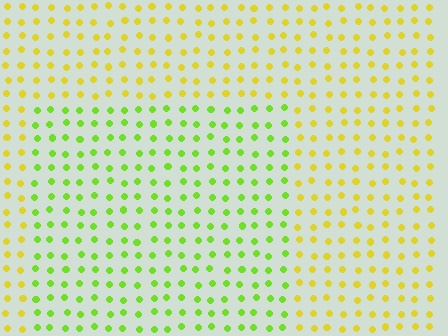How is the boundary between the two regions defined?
The boundary is defined purely by a slight shift in hue (about 41 degrees). Spacing, size, and orientation are identical on both sides.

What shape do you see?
I see a rectangle.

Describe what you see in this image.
The image is filled with small yellow elements in a uniform arrangement. A rectangle-shaped region is visible where the elements are tinted to a slightly different hue, forming a subtle color boundary.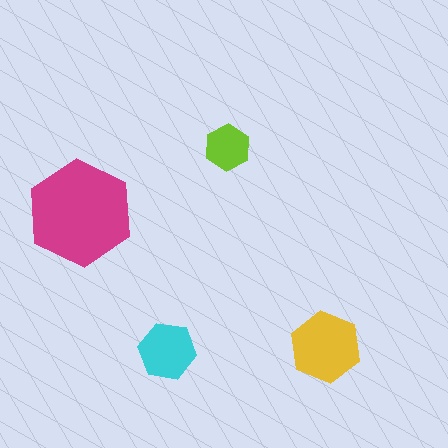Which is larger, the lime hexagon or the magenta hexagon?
The magenta one.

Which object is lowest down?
The cyan hexagon is bottommost.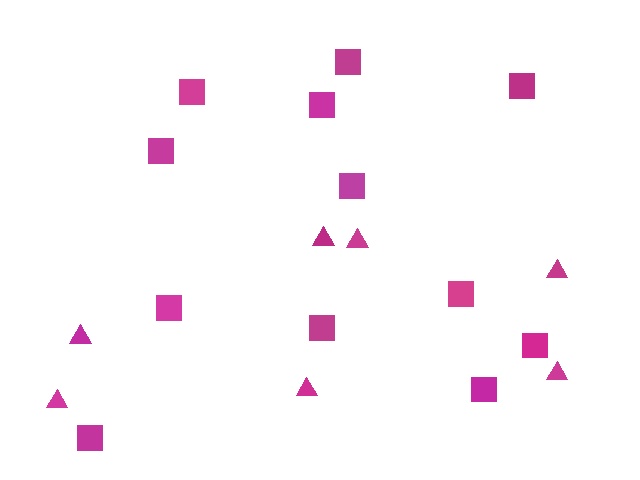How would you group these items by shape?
There are 2 groups: one group of squares (12) and one group of triangles (7).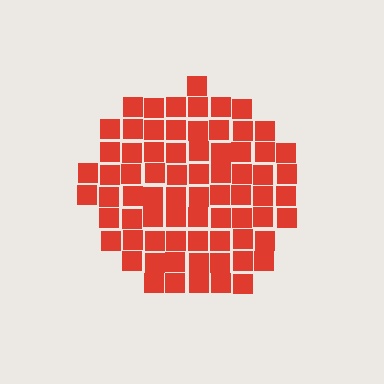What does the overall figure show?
The overall figure shows a circle.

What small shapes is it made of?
It is made of small squares.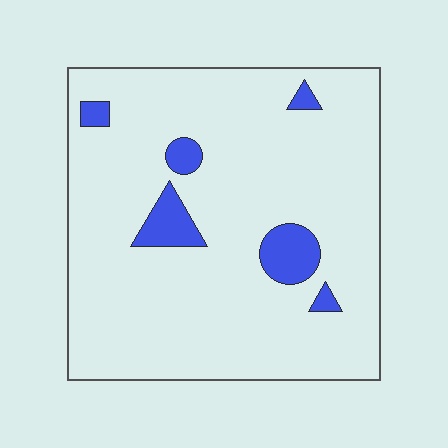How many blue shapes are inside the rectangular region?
6.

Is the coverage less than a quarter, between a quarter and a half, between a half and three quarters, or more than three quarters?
Less than a quarter.